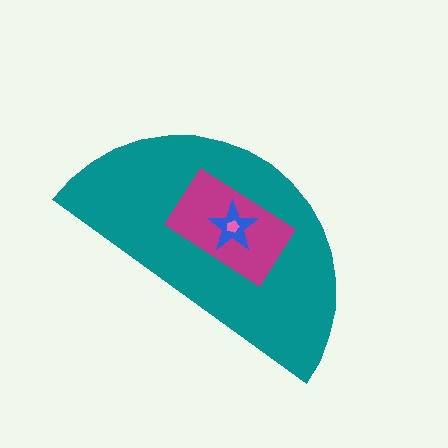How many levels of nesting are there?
4.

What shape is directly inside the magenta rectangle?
The blue star.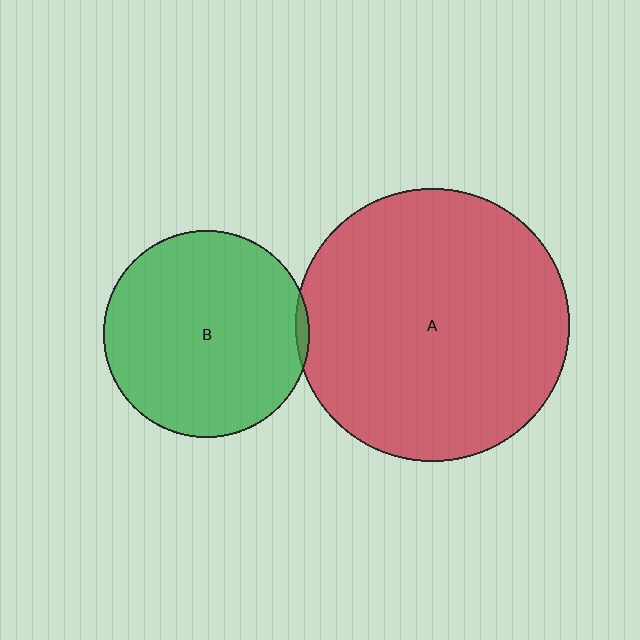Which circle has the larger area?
Circle A (red).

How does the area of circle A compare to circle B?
Approximately 1.8 times.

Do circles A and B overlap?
Yes.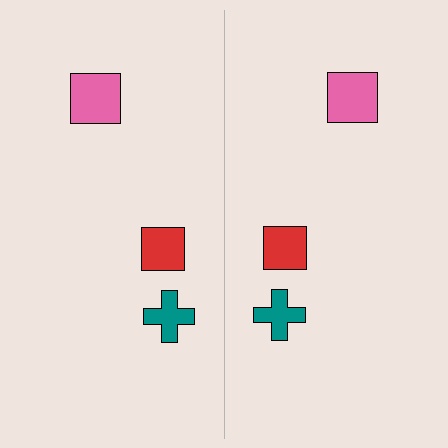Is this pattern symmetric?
Yes, this pattern has bilateral (reflection) symmetry.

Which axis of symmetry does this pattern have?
The pattern has a vertical axis of symmetry running through the center of the image.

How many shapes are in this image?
There are 6 shapes in this image.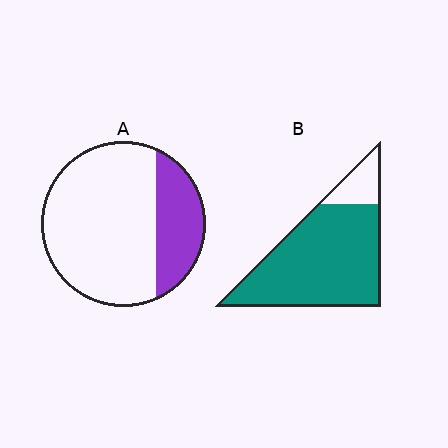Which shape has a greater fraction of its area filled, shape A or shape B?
Shape B.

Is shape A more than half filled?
No.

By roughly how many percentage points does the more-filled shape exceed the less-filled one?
By roughly 60 percentage points (B over A).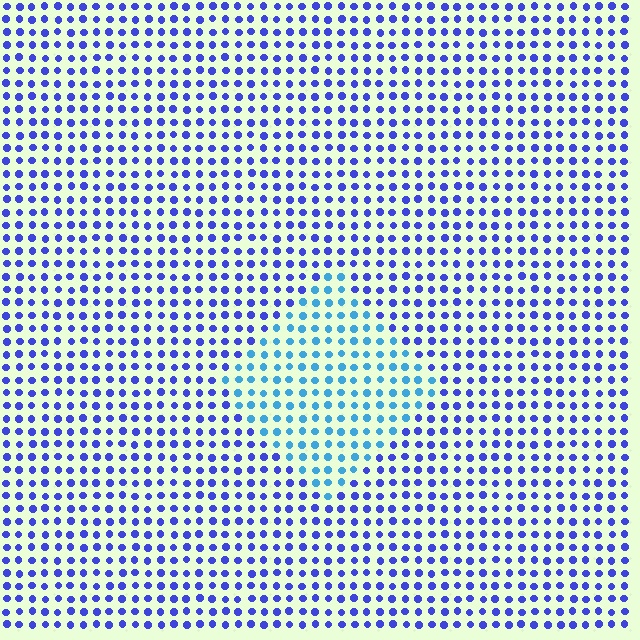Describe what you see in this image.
The image is filled with small blue elements in a uniform arrangement. A diamond-shaped region is visible where the elements are tinted to a slightly different hue, forming a subtle color boundary.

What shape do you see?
I see a diamond.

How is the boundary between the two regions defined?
The boundary is defined purely by a slight shift in hue (about 37 degrees). Spacing, size, and orientation are identical on both sides.